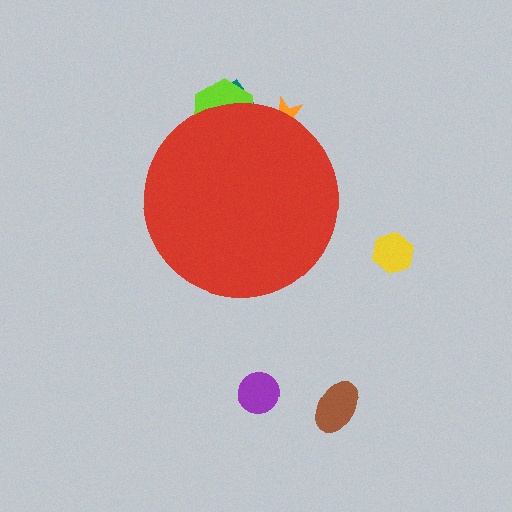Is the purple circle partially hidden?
No, the purple circle is fully visible.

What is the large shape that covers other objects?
A red circle.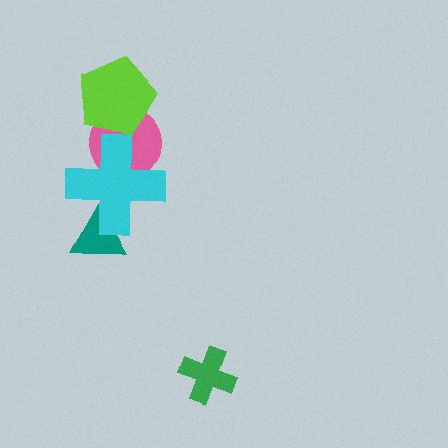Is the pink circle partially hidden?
Yes, it is partially covered by another shape.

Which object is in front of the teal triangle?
The cyan cross is in front of the teal triangle.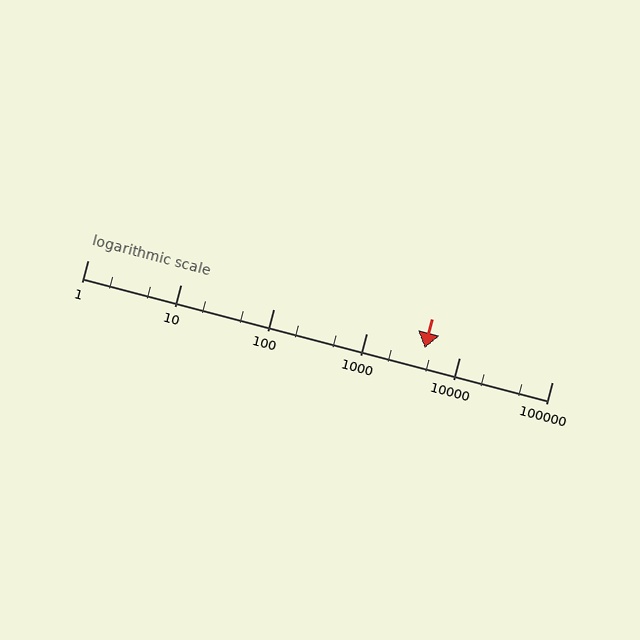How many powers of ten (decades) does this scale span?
The scale spans 5 decades, from 1 to 100000.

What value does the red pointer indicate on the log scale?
The pointer indicates approximately 4300.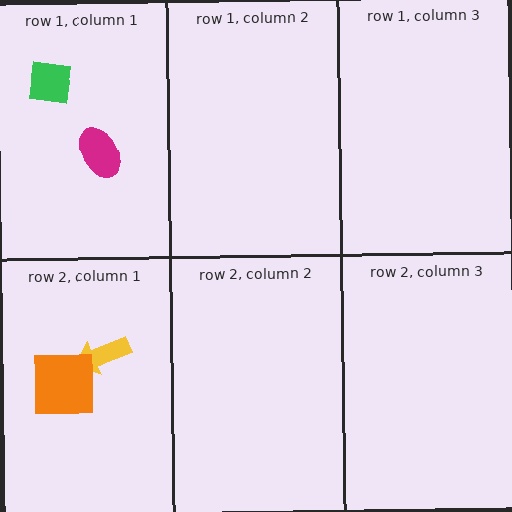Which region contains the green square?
The row 1, column 1 region.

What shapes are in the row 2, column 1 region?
The yellow arrow, the orange square.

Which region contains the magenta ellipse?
The row 1, column 1 region.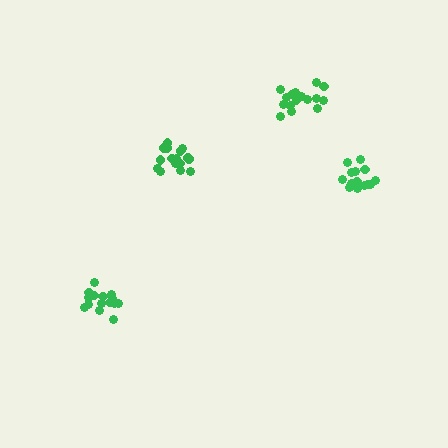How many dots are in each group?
Group 1: 16 dots, Group 2: 16 dots, Group 3: 17 dots, Group 4: 14 dots (63 total).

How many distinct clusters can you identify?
There are 4 distinct clusters.